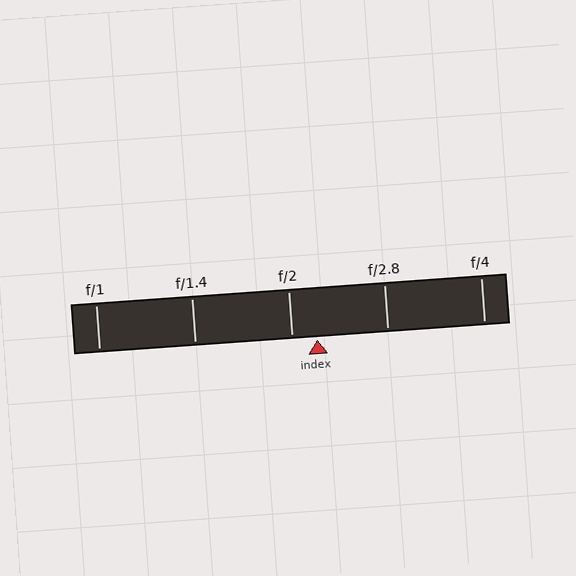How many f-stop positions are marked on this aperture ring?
There are 5 f-stop positions marked.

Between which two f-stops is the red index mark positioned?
The index mark is between f/2 and f/2.8.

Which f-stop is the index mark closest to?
The index mark is closest to f/2.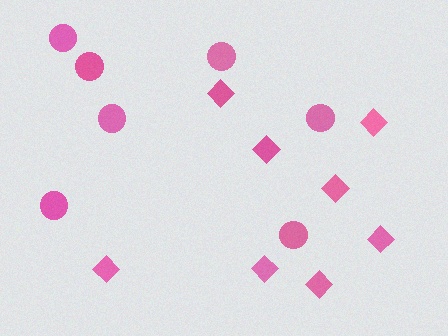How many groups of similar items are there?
There are 2 groups: one group of diamonds (8) and one group of circles (7).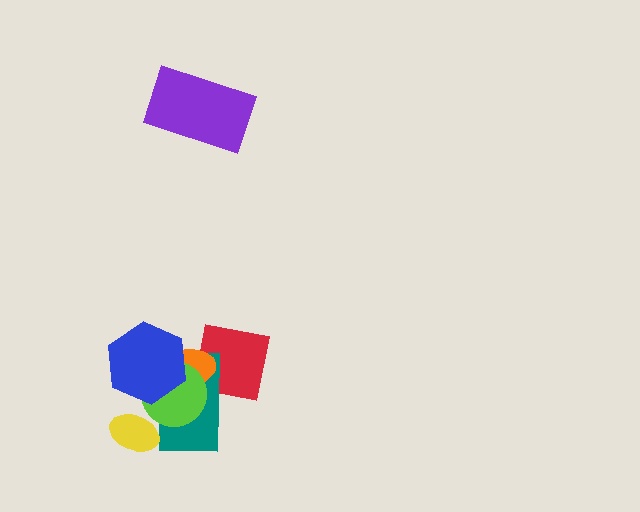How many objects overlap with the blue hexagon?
3 objects overlap with the blue hexagon.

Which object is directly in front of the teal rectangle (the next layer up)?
The orange ellipse is directly in front of the teal rectangle.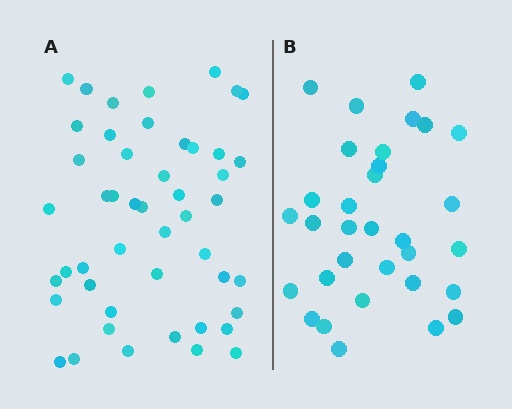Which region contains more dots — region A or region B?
Region A (the left region) has more dots.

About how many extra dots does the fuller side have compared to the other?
Region A has approximately 15 more dots than region B.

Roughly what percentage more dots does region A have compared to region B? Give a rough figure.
About 50% more.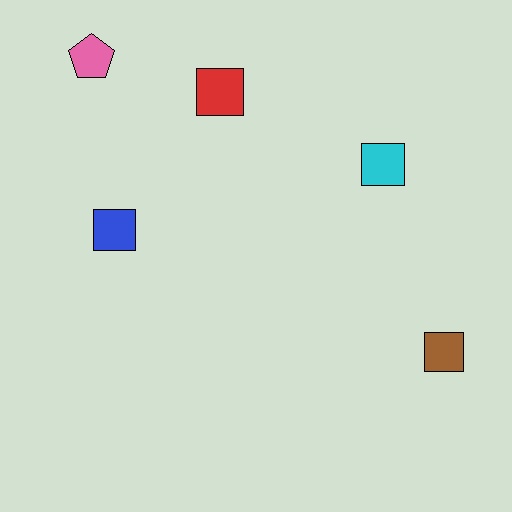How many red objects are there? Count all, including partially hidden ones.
There is 1 red object.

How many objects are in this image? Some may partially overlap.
There are 5 objects.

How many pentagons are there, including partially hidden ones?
There is 1 pentagon.